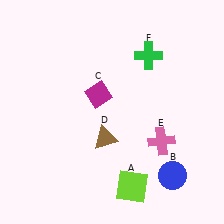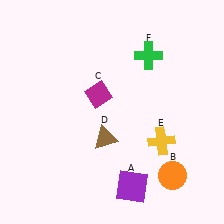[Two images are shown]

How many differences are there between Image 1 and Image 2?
There are 3 differences between the two images.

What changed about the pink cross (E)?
In Image 1, E is pink. In Image 2, it changed to yellow.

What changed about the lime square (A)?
In Image 1, A is lime. In Image 2, it changed to purple.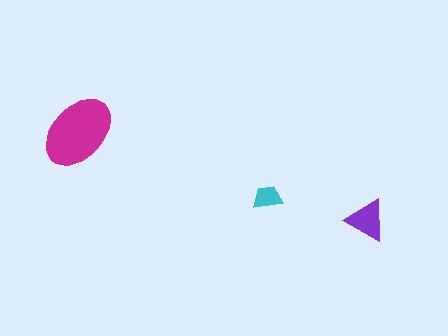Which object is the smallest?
The cyan trapezoid.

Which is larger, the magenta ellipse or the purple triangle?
The magenta ellipse.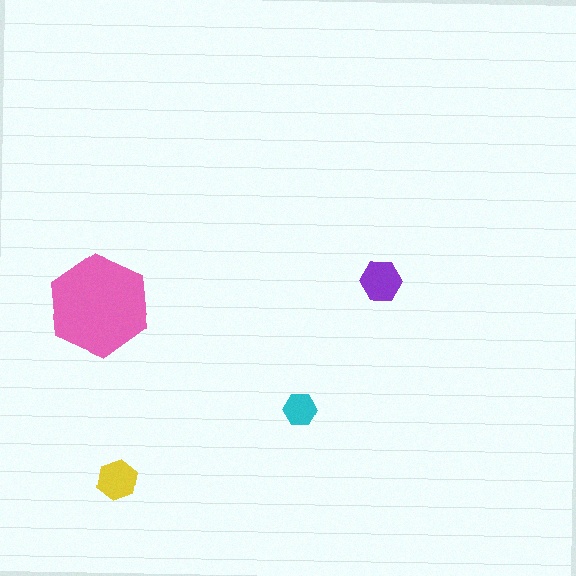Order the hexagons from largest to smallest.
the pink one, the purple one, the yellow one, the cyan one.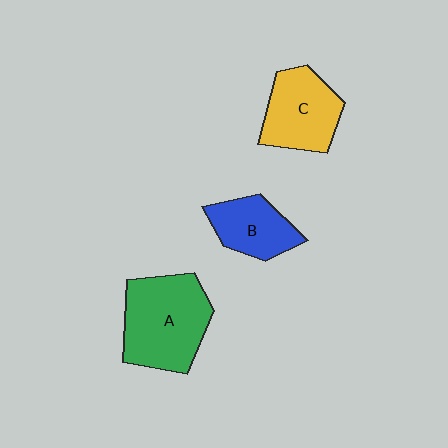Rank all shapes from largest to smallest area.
From largest to smallest: A (green), C (yellow), B (blue).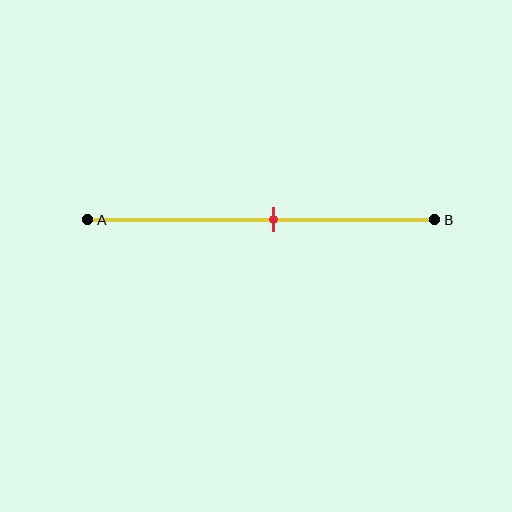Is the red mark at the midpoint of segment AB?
No, the mark is at about 55% from A, not at the 50% midpoint.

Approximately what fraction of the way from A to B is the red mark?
The red mark is approximately 55% of the way from A to B.